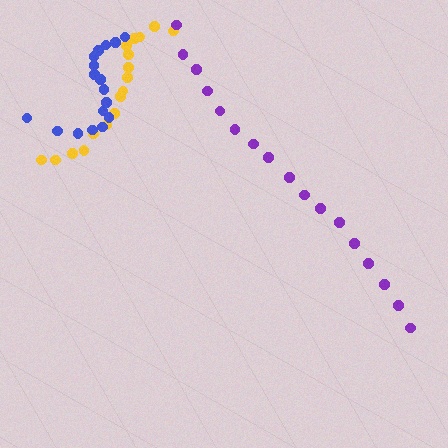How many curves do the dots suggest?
There are 3 distinct paths.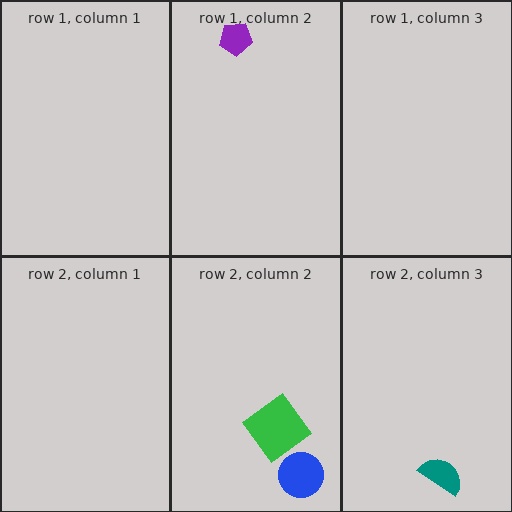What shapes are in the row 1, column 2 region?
The purple pentagon.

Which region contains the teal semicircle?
The row 2, column 3 region.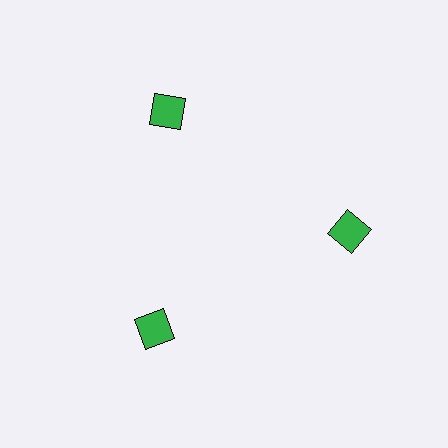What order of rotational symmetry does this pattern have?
This pattern has 3-fold rotational symmetry.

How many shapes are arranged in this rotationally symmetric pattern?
There are 3 shapes, arranged in 3 groups of 1.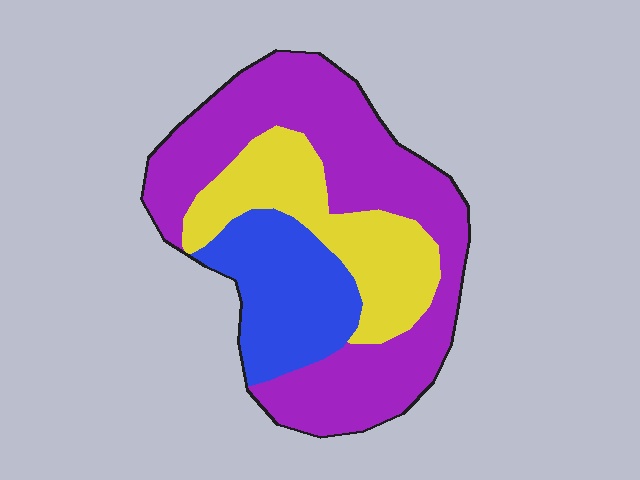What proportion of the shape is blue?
Blue takes up about one fifth (1/5) of the shape.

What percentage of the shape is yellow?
Yellow takes up about one quarter (1/4) of the shape.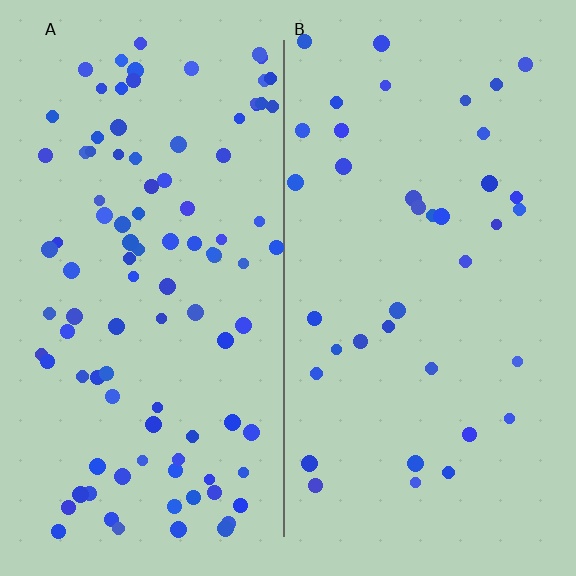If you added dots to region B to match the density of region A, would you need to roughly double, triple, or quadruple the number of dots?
Approximately triple.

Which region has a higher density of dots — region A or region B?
A (the left).